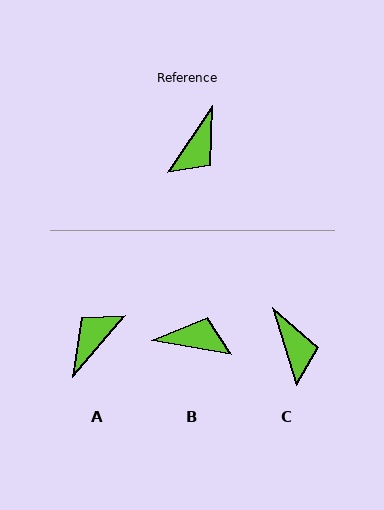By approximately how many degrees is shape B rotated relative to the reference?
Approximately 114 degrees counter-clockwise.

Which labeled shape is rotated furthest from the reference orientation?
A, about 173 degrees away.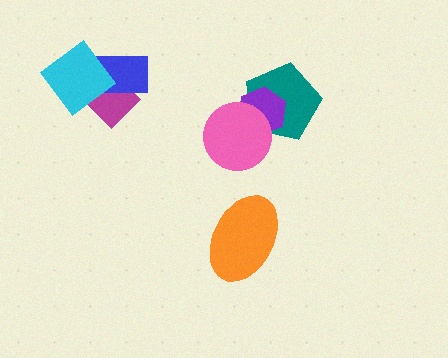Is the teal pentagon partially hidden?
Yes, it is partially covered by another shape.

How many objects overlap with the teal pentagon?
2 objects overlap with the teal pentagon.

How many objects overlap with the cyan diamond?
2 objects overlap with the cyan diamond.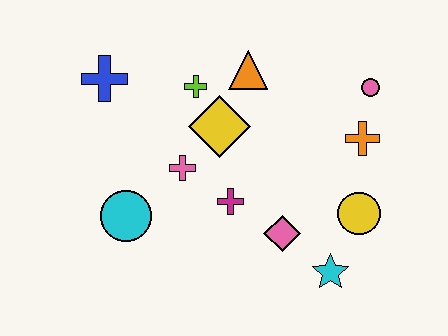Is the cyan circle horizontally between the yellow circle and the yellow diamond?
No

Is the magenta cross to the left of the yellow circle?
Yes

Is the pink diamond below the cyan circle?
Yes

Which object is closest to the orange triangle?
The lime cross is closest to the orange triangle.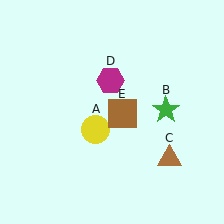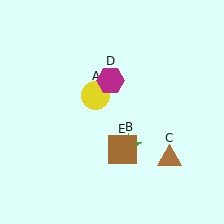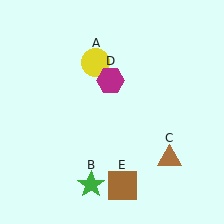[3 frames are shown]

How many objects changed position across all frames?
3 objects changed position: yellow circle (object A), green star (object B), brown square (object E).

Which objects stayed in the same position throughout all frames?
Brown triangle (object C) and magenta hexagon (object D) remained stationary.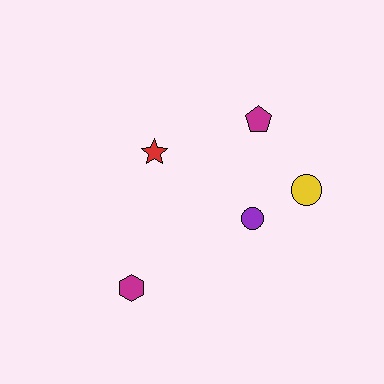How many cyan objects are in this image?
There are no cyan objects.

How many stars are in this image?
There is 1 star.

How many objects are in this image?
There are 5 objects.